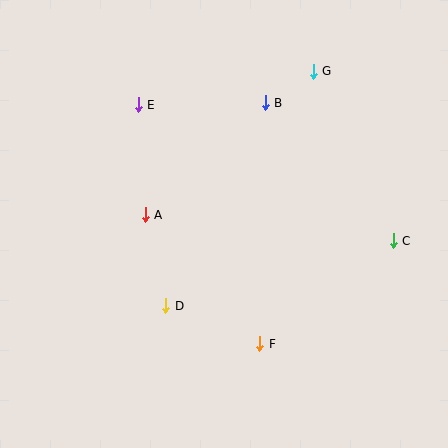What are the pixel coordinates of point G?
Point G is at (313, 71).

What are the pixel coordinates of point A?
Point A is at (145, 215).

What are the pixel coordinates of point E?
Point E is at (138, 105).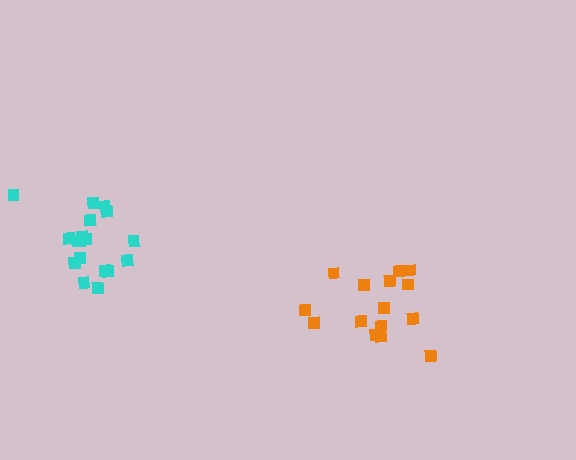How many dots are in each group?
Group 1: 15 dots, Group 2: 18 dots (33 total).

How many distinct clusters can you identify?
There are 2 distinct clusters.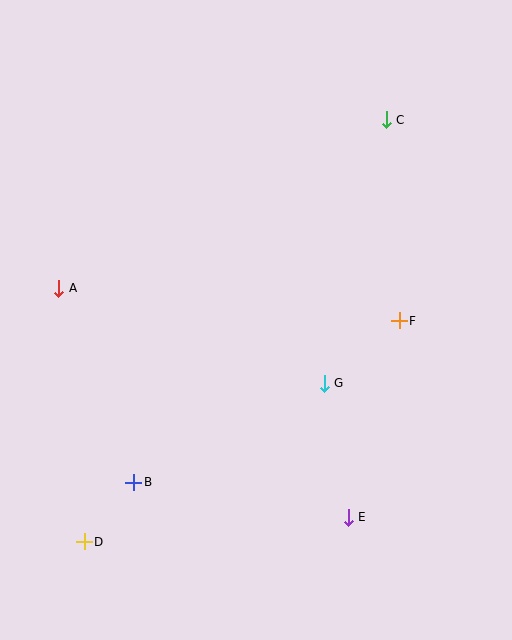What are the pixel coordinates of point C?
Point C is at (386, 120).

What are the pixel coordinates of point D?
Point D is at (84, 542).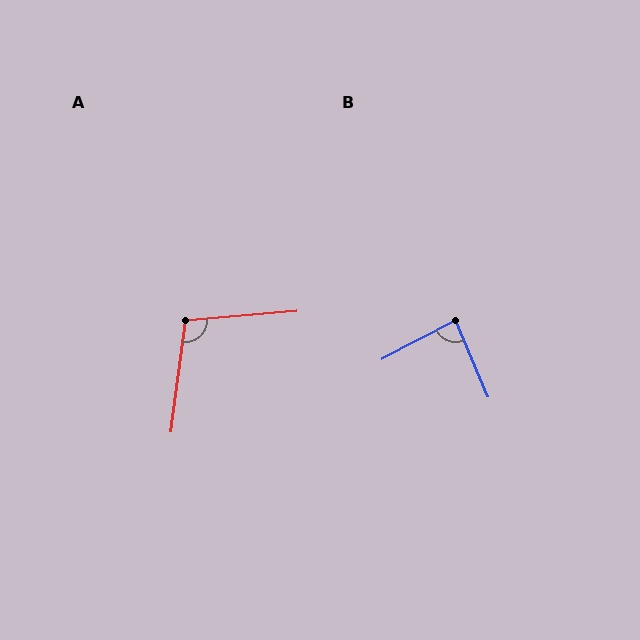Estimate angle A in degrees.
Approximately 102 degrees.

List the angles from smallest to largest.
B (85°), A (102°).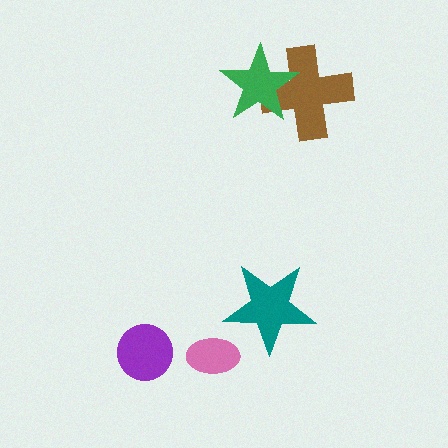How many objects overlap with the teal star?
0 objects overlap with the teal star.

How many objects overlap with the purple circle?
0 objects overlap with the purple circle.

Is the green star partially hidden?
No, no other shape covers it.